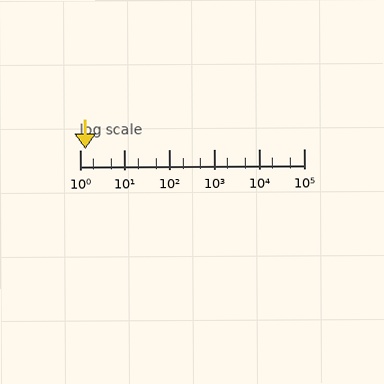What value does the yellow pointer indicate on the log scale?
The pointer indicates approximately 1.3.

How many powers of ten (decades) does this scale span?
The scale spans 5 decades, from 1 to 100000.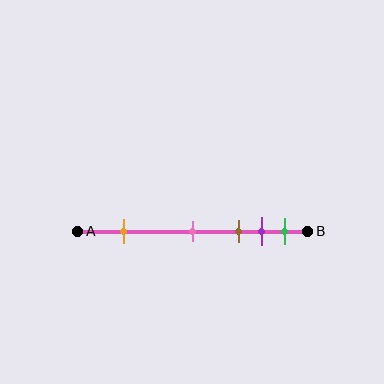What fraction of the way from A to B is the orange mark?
The orange mark is approximately 20% (0.2) of the way from A to B.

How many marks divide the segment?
There are 5 marks dividing the segment.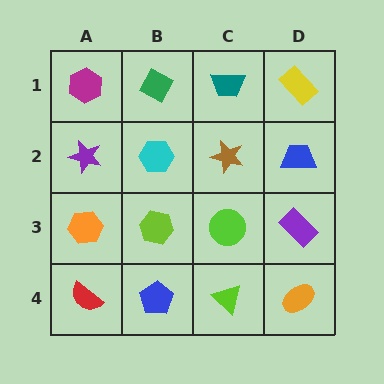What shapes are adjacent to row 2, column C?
A teal trapezoid (row 1, column C), a lime circle (row 3, column C), a cyan hexagon (row 2, column B), a blue trapezoid (row 2, column D).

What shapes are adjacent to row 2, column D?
A yellow rectangle (row 1, column D), a purple rectangle (row 3, column D), a brown star (row 2, column C).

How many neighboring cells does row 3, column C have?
4.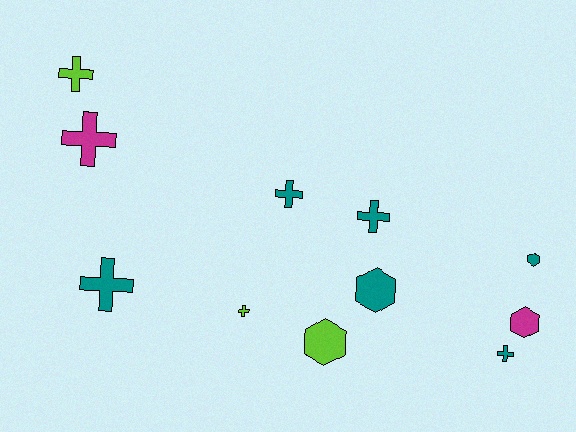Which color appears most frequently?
Teal, with 6 objects.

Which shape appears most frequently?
Cross, with 7 objects.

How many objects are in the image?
There are 11 objects.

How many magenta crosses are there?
There is 1 magenta cross.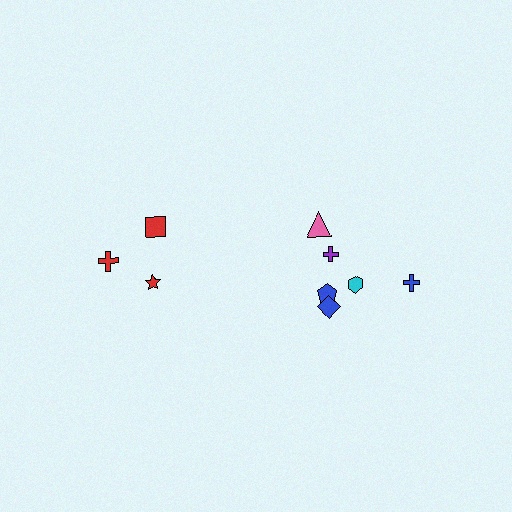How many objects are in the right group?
There are 6 objects.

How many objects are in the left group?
There are 3 objects.